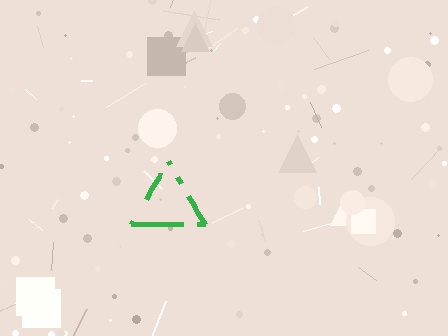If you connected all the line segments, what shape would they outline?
They would outline a triangle.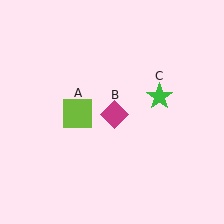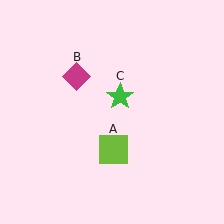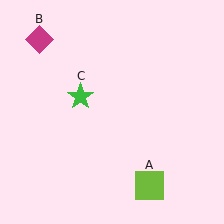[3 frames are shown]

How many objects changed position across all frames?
3 objects changed position: lime square (object A), magenta diamond (object B), green star (object C).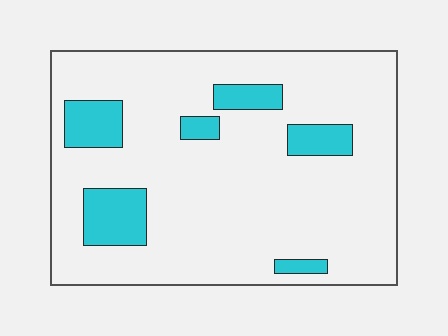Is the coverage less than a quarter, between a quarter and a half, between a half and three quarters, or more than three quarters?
Less than a quarter.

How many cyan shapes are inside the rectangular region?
6.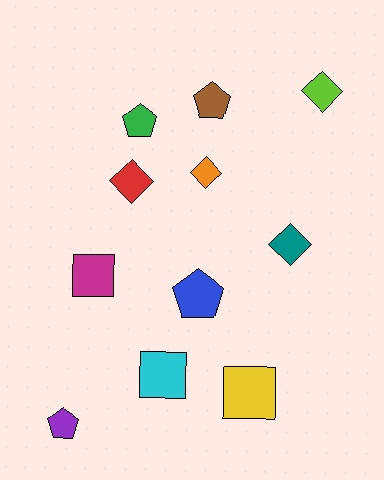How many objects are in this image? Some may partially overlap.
There are 11 objects.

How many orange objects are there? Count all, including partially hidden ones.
There is 1 orange object.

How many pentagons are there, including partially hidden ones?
There are 4 pentagons.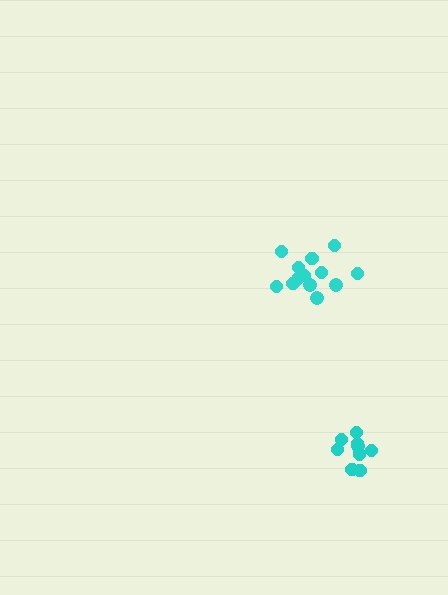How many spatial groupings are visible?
There are 2 spatial groupings.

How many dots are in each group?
Group 1: 9 dots, Group 2: 13 dots (22 total).